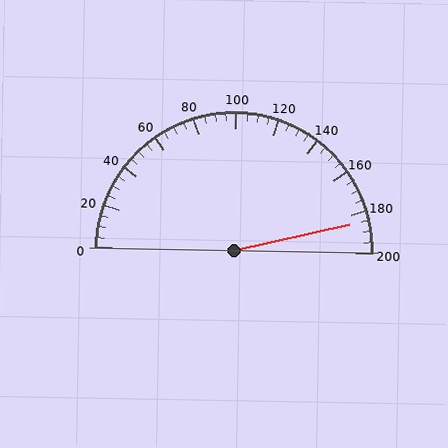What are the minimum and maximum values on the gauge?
The gauge ranges from 0 to 200.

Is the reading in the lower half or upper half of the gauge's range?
The reading is in the upper half of the range (0 to 200).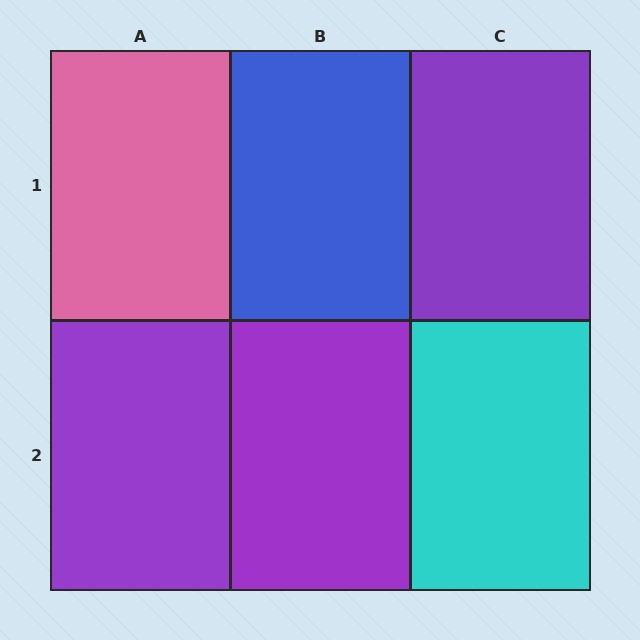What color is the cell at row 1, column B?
Blue.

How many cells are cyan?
1 cell is cyan.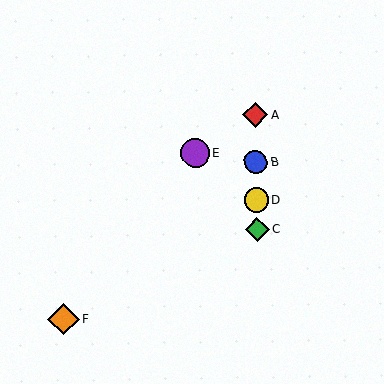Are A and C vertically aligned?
Yes, both are at x≈255.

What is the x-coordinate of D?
Object D is at x≈256.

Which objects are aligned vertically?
Objects A, B, C, D are aligned vertically.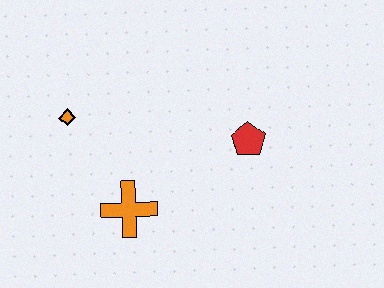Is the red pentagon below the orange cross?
No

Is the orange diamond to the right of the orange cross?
No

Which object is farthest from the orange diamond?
The red pentagon is farthest from the orange diamond.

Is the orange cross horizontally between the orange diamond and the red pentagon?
Yes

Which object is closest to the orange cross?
The orange diamond is closest to the orange cross.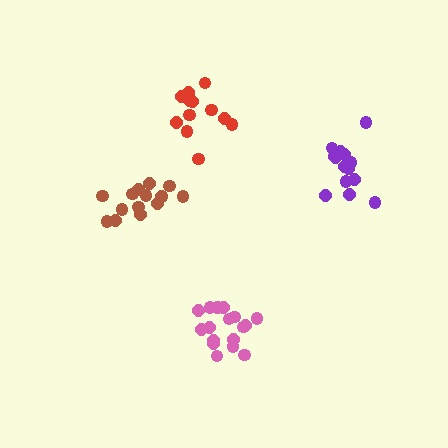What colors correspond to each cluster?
The clusters are colored: brown, purple, red, pink.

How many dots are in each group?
Group 1: 15 dots, Group 2: 14 dots, Group 3: 12 dots, Group 4: 17 dots (58 total).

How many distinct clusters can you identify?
There are 4 distinct clusters.